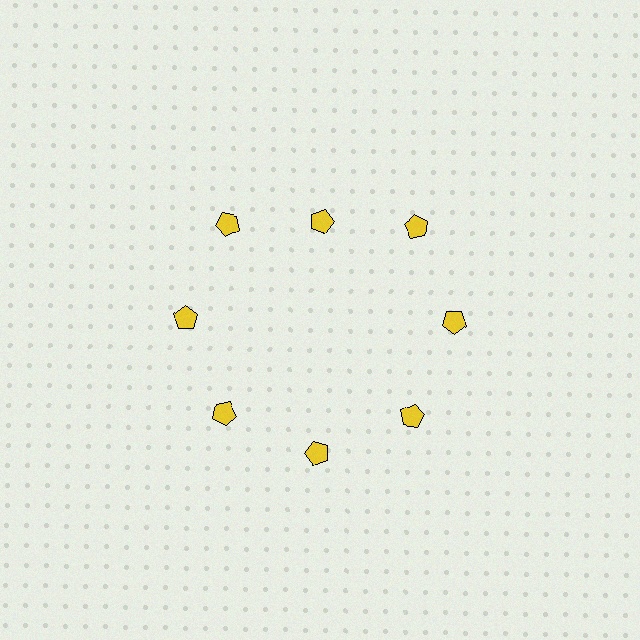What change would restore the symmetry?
The symmetry would be restored by moving it outward, back onto the ring so that all 8 pentagons sit at equal angles and equal distance from the center.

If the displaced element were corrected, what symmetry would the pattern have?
It would have 8-fold rotational symmetry — the pattern would map onto itself every 45 degrees.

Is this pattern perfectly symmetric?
No. The 8 yellow pentagons are arranged in a ring, but one element near the 12 o'clock position is pulled inward toward the center, breaking the 8-fold rotational symmetry.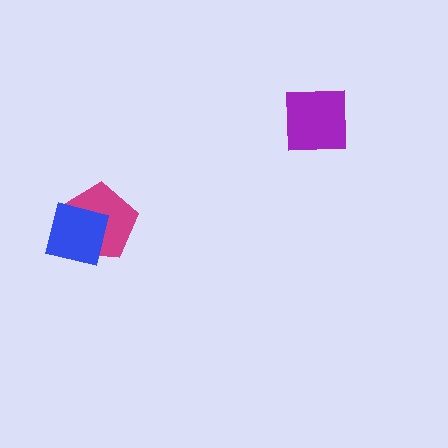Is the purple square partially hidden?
No, no other shape covers it.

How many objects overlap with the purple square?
0 objects overlap with the purple square.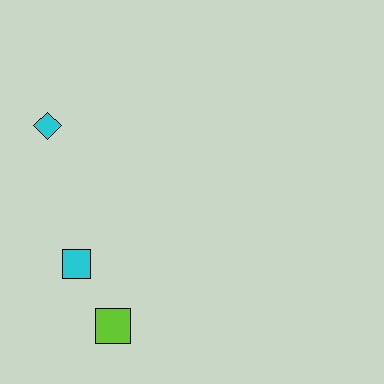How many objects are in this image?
There are 3 objects.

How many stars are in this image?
There are no stars.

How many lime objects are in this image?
There is 1 lime object.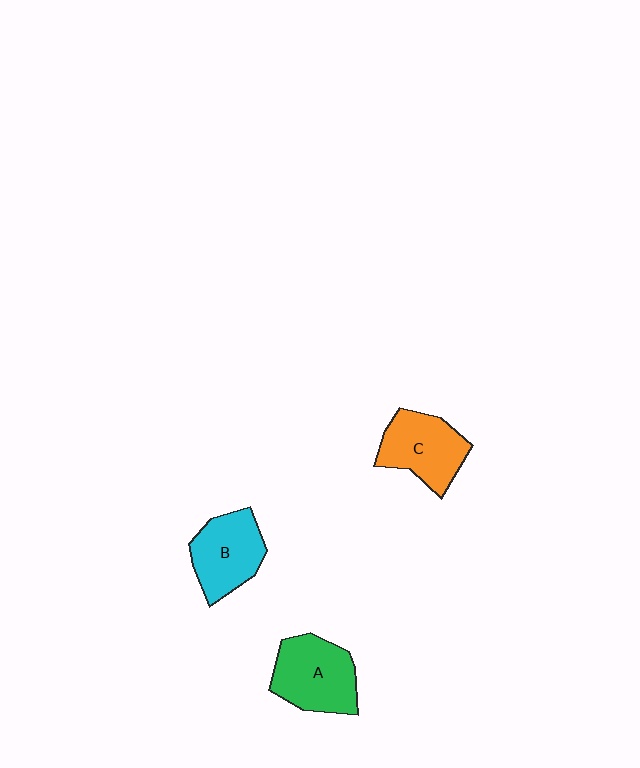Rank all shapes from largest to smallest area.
From largest to smallest: A (green), C (orange), B (cyan).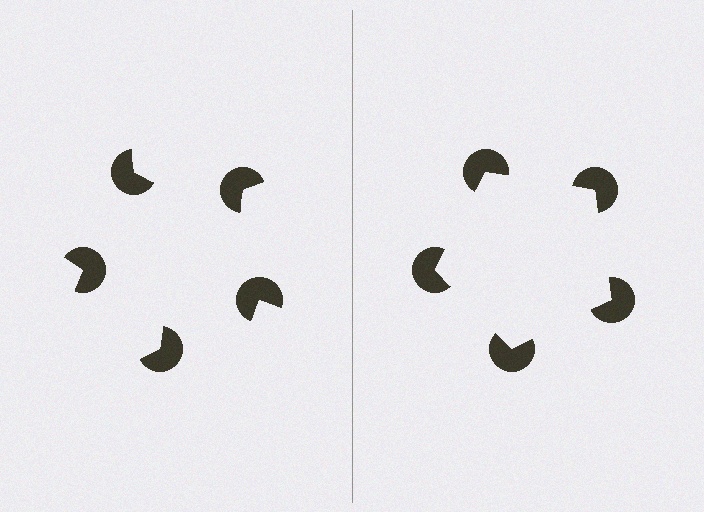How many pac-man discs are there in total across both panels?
10 — 5 on each side.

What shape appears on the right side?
An illusory pentagon.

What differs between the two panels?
The pac-man discs are positioned identically on both sides; only the wedge orientations differ. On the right they align to a pentagon; on the left they are misaligned.